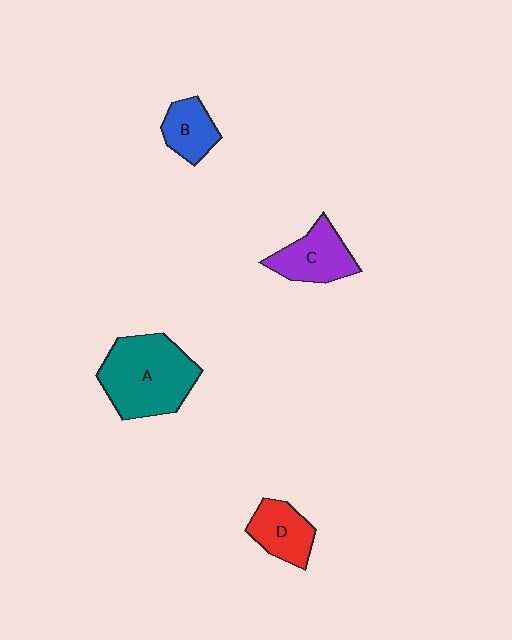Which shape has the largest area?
Shape A (teal).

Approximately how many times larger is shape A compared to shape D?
Approximately 2.1 times.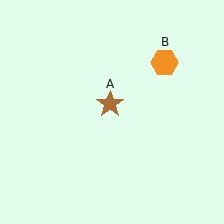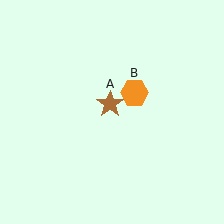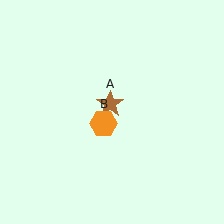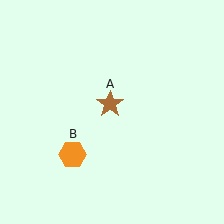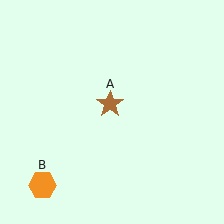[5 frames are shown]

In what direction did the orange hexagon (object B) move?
The orange hexagon (object B) moved down and to the left.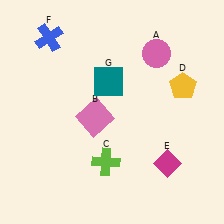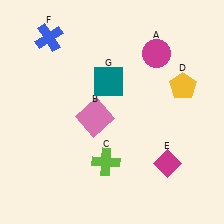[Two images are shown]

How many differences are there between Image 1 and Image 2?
There is 1 difference between the two images.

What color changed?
The circle (A) changed from pink in Image 1 to magenta in Image 2.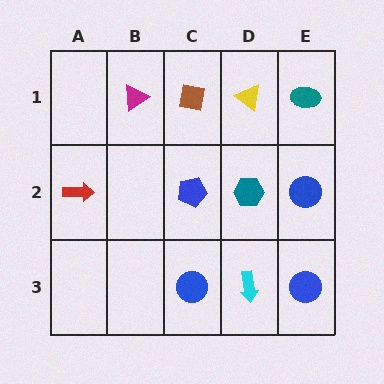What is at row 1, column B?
A magenta triangle.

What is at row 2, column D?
A teal hexagon.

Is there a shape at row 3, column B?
No, that cell is empty.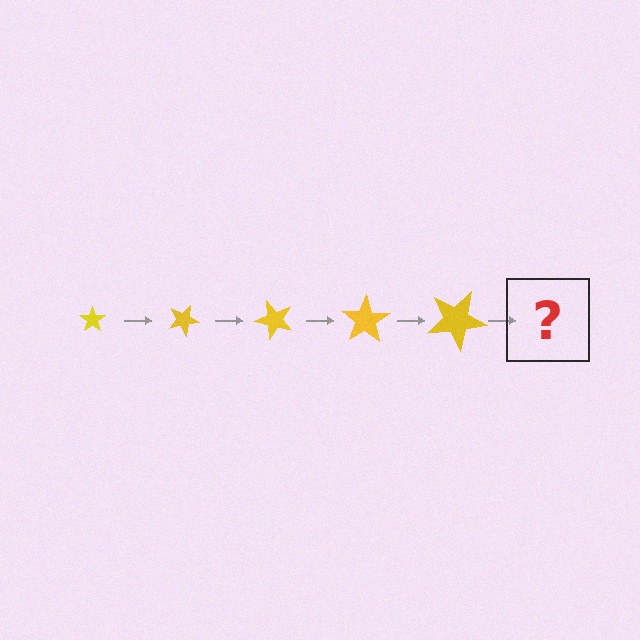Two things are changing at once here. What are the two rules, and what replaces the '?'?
The two rules are that the star grows larger each step and it rotates 25 degrees each step. The '?' should be a star, larger than the previous one and rotated 125 degrees from the start.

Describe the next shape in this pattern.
It should be a star, larger than the previous one and rotated 125 degrees from the start.